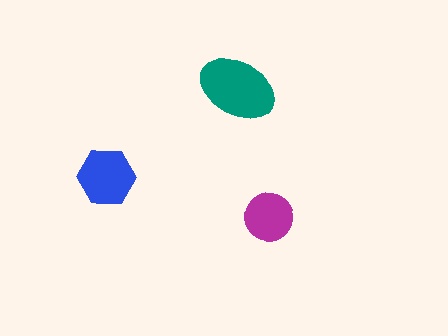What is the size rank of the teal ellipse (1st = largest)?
1st.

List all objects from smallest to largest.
The magenta circle, the blue hexagon, the teal ellipse.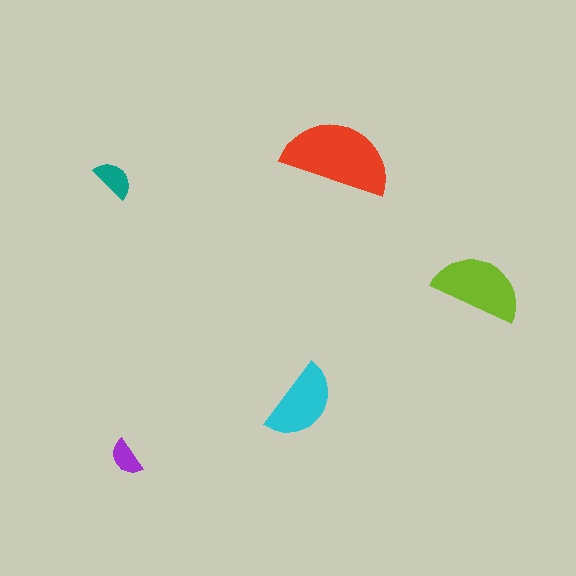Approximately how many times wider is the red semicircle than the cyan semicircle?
About 1.5 times wider.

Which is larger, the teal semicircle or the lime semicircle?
The lime one.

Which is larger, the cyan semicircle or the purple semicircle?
The cyan one.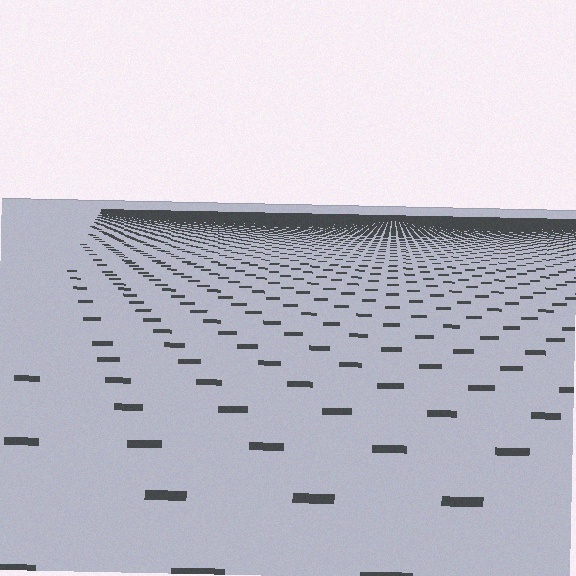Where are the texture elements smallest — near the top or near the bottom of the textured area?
Near the top.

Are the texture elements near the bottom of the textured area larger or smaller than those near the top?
Larger. Near the bottom, elements are closer to the viewer and appear at a bigger on-screen size.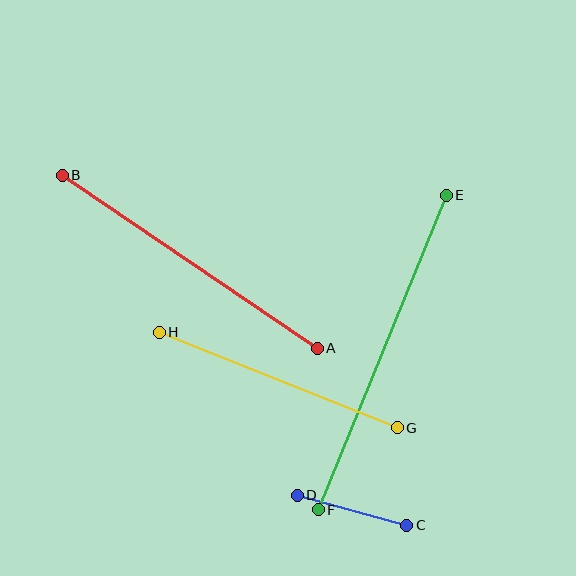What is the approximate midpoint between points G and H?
The midpoint is at approximately (278, 380) pixels.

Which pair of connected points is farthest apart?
Points E and F are farthest apart.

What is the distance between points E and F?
The distance is approximately 340 pixels.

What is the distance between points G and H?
The distance is approximately 257 pixels.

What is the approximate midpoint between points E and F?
The midpoint is at approximately (382, 353) pixels.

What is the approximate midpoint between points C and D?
The midpoint is at approximately (352, 510) pixels.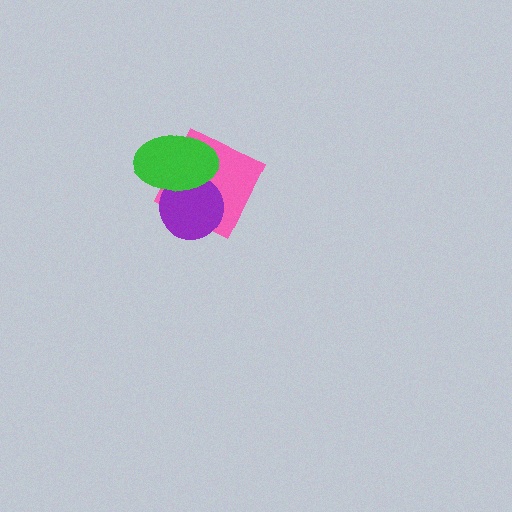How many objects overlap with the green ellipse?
2 objects overlap with the green ellipse.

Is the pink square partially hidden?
Yes, it is partially covered by another shape.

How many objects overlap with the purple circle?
2 objects overlap with the purple circle.